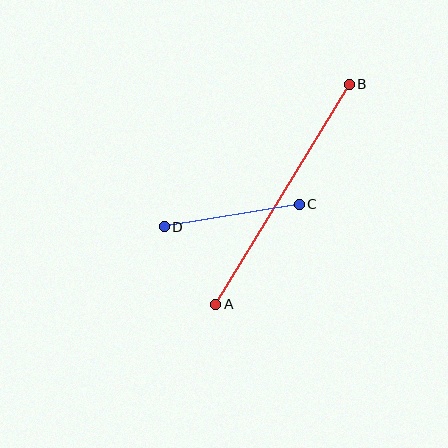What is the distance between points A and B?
The distance is approximately 257 pixels.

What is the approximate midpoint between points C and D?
The midpoint is at approximately (232, 215) pixels.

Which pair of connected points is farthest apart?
Points A and B are farthest apart.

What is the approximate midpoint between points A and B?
The midpoint is at approximately (283, 194) pixels.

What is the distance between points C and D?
The distance is approximately 137 pixels.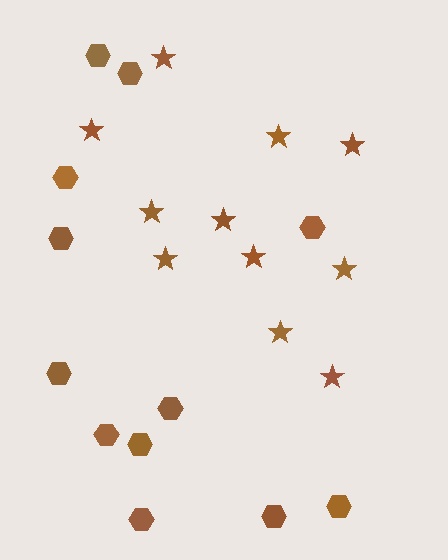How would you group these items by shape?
There are 2 groups: one group of hexagons (12) and one group of stars (11).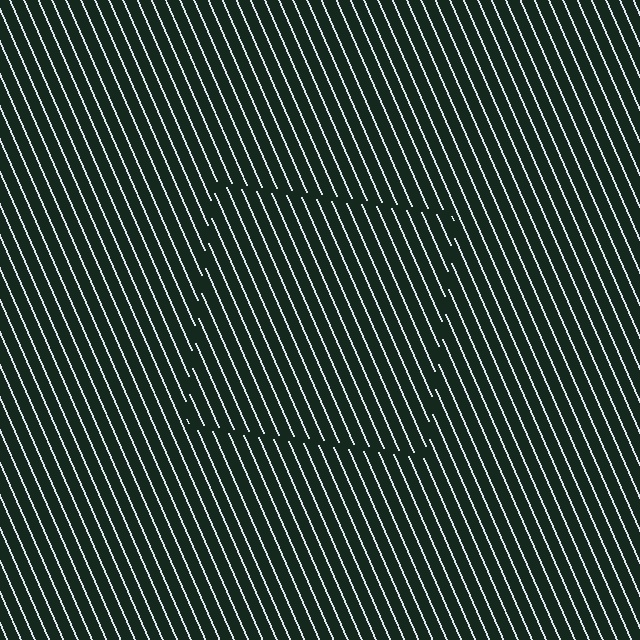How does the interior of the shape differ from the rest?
The interior of the shape contains the same grating, shifted by half a period — the contour is defined by the phase discontinuity where line-ends from the inner and outer gratings abut.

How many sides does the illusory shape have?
4 sides — the line-ends trace a square.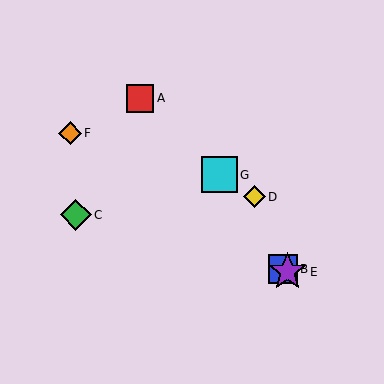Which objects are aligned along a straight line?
Objects B, E, F are aligned along a straight line.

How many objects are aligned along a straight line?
3 objects (B, E, F) are aligned along a straight line.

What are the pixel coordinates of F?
Object F is at (70, 133).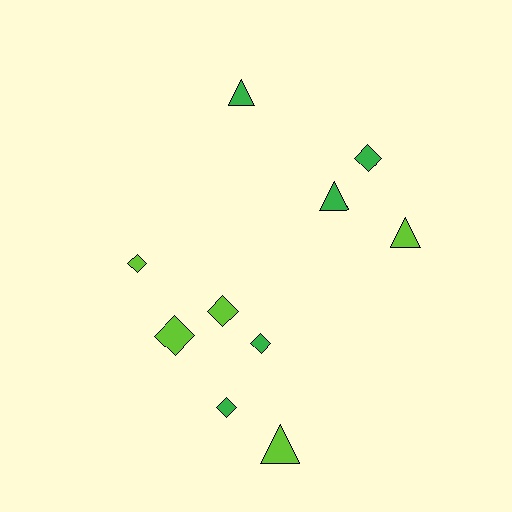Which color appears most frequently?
Lime, with 5 objects.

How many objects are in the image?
There are 10 objects.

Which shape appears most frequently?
Diamond, with 6 objects.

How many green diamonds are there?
There are 3 green diamonds.